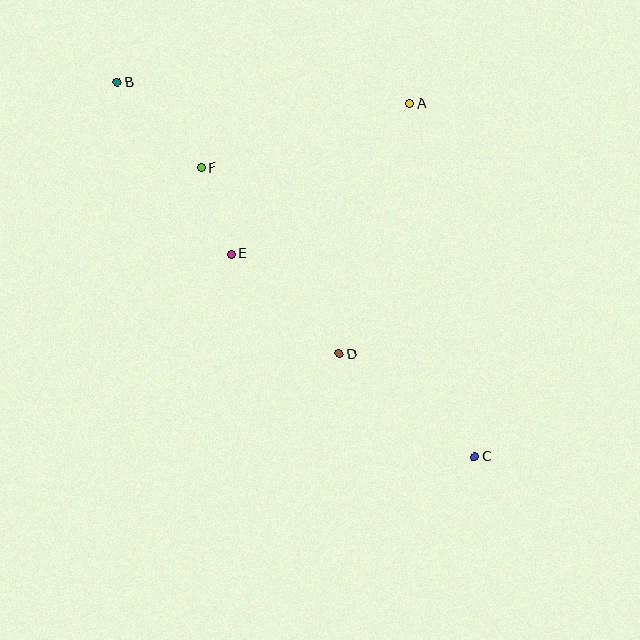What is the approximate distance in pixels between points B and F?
The distance between B and F is approximately 120 pixels.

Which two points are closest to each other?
Points E and F are closest to each other.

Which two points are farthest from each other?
Points B and C are farthest from each other.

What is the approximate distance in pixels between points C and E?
The distance between C and E is approximately 317 pixels.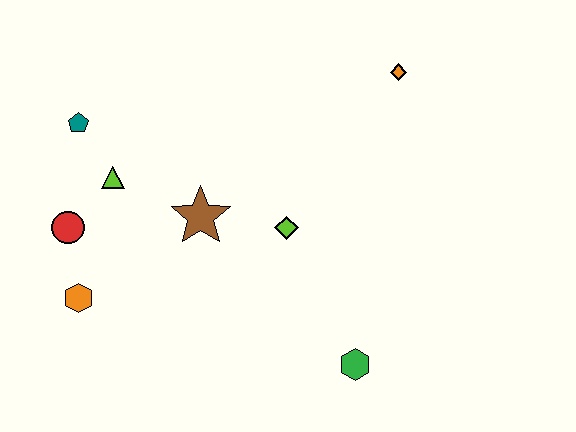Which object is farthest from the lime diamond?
The teal pentagon is farthest from the lime diamond.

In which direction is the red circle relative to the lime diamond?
The red circle is to the left of the lime diamond.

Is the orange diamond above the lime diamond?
Yes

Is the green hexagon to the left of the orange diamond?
Yes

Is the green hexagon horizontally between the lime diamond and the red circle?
No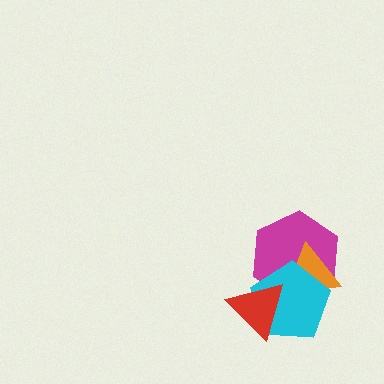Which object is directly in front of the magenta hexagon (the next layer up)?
The orange triangle is directly in front of the magenta hexagon.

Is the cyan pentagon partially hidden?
Yes, it is partially covered by another shape.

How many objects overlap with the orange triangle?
2 objects overlap with the orange triangle.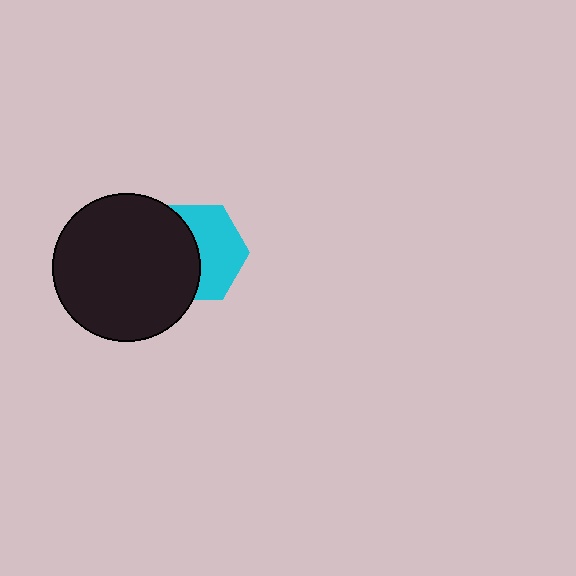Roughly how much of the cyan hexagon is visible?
About half of it is visible (roughly 52%).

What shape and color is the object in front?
The object in front is a black circle.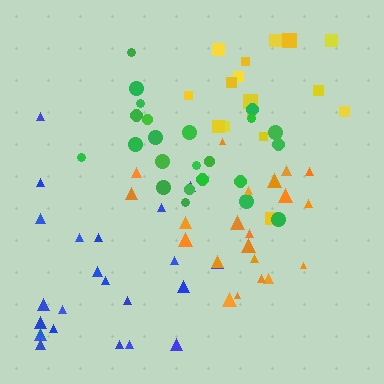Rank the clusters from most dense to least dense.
green, yellow, orange, blue.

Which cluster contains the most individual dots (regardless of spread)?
Blue (23).